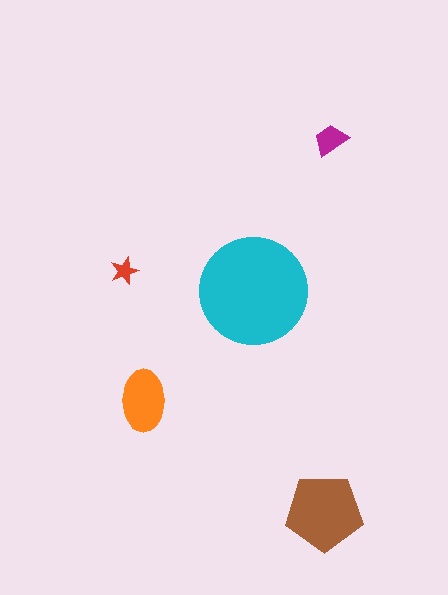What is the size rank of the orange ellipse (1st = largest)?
3rd.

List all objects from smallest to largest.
The red star, the magenta trapezoid, the orange ellipse, the brown pentagon, the cyan circle.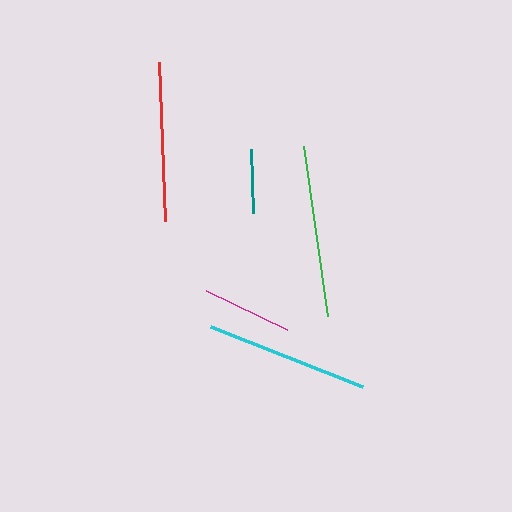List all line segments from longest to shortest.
From longest to shortest: green, cyan, red, magenta, teal.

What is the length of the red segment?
The red segment is approximately 160 pixels long.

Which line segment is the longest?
The green line is the longest at approximately 171 pixels.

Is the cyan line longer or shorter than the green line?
The green line is longer than the cyan line.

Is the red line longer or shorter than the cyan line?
The cyan line is longer than the red line.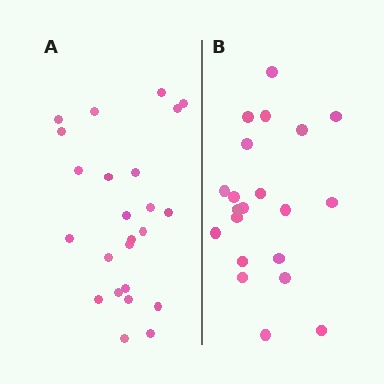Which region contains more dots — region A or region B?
Region A (the left region) has more dots.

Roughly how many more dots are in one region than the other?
Region A has just a few more — roughly 2 or 3 more dots than region B.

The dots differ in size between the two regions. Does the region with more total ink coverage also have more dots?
No. Region B has more total ink coverage because its dots are larger, but region A actually contains more individual dots. Total area can be misleading — the number of items is what matters here.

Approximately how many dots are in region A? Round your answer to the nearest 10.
About 20 dots. (The exact count is 24, which rounds to 20.)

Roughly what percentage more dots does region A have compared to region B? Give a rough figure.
About 15% more.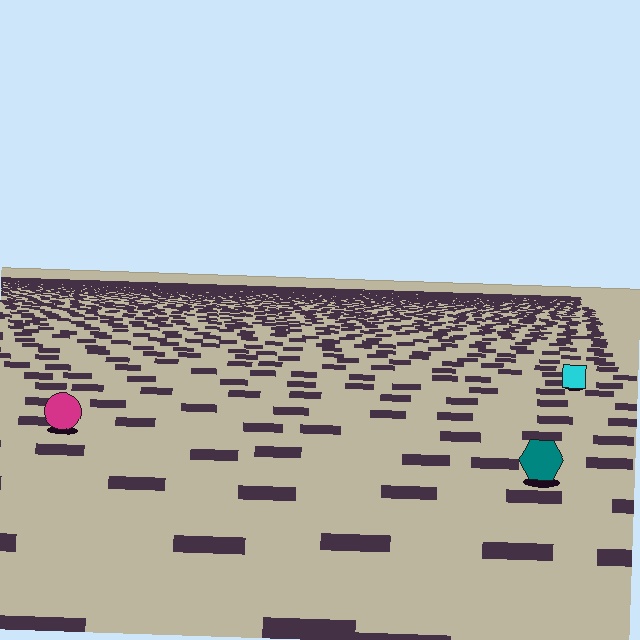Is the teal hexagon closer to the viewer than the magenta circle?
Yes. The teal hexagon is closer — you can tell from the texture gradient: the ground texture is coarser near it.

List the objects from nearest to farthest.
From nearest to farthest: the teal hexagon, the magenta circle, the cyan square.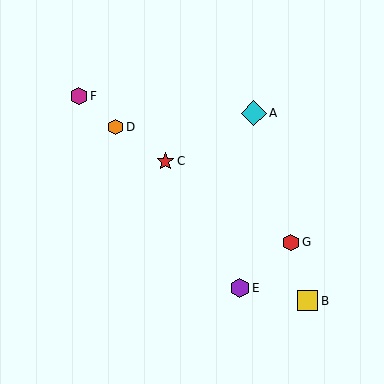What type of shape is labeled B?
Shape B is a yellow square.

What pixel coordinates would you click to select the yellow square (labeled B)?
Click at (308, 301) to select the yellow square B.